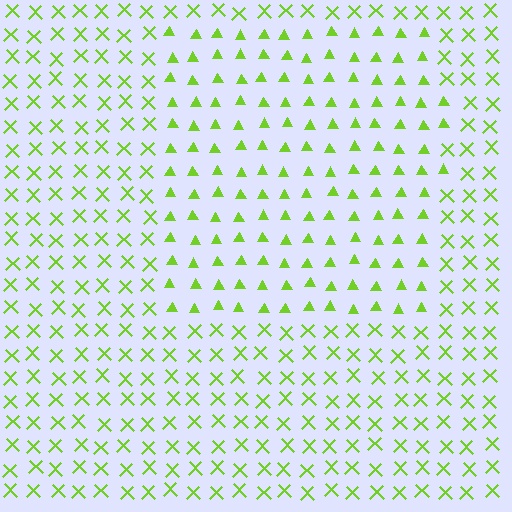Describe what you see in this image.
The image is filled with small lime elements arranged in a uniform grid. A rectangle-shaped region contains triangles, while the surrounding area contains X marks. The boundary is defined purely by the change in element shape.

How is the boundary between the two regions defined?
The boundary is defined by a change in element shape: triangles inside vs. X marks outside. All elements share the same color and spacing.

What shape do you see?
I see a rectangle.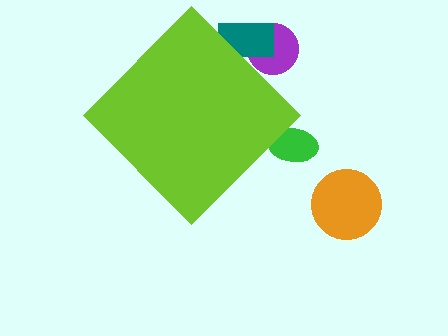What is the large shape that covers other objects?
A lime diamond.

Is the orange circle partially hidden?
No, the orange circle is fully visible.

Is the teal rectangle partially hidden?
Yes, the teal rectangle is partially hidden behind the lime diamond.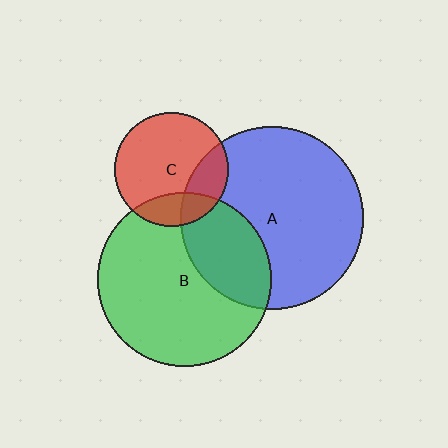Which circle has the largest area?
Circle A (blue).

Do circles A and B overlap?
Yes.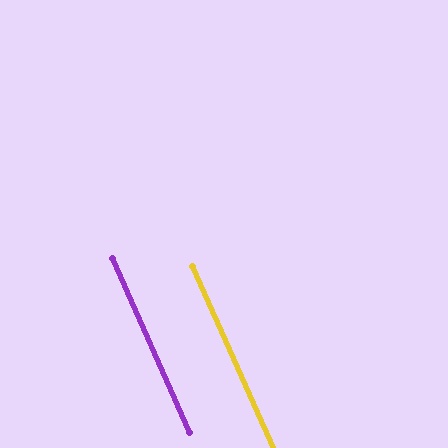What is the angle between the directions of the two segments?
Approximately 0 degrees.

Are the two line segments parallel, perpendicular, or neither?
Parallel — their directions differ by only 0.1°.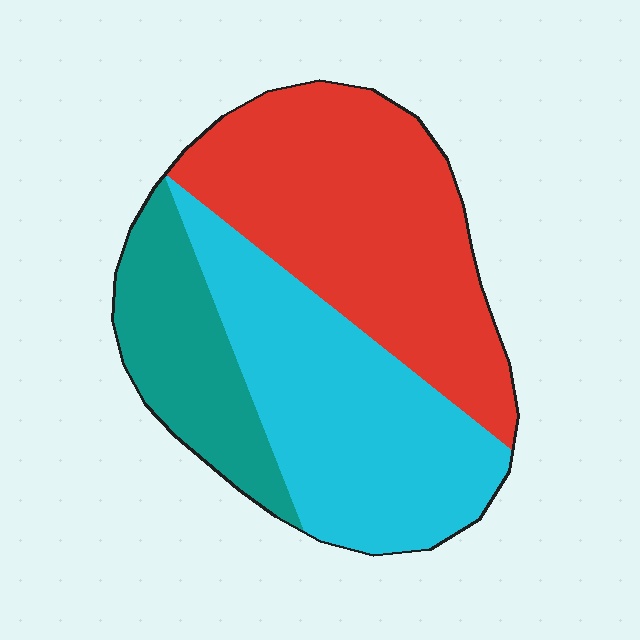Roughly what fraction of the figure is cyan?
Cyan covers 38% of the figure.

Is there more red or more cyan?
Red.